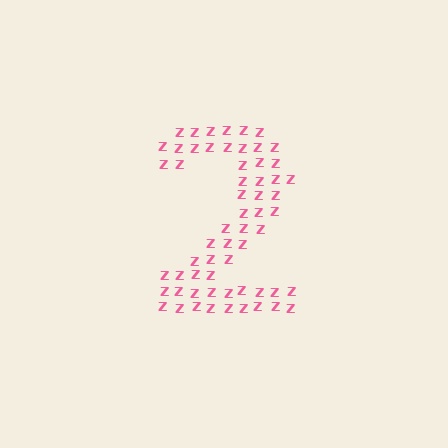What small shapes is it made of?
It is made of small letter Z's.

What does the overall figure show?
The overall figure shows the digit 2.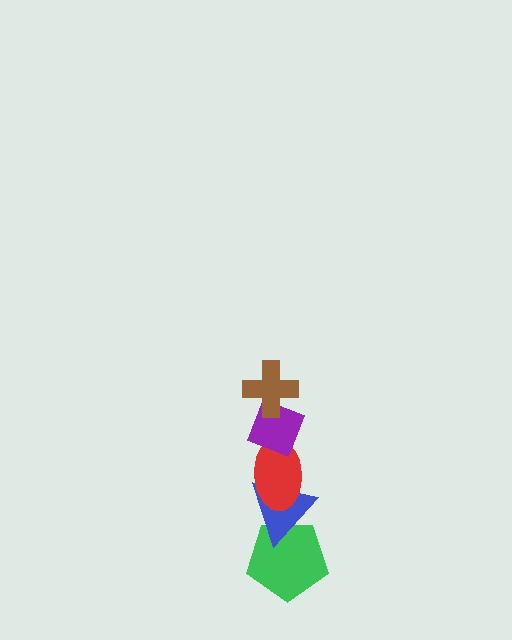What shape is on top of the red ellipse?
The purple diamond is on top of the red ellipse.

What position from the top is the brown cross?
The brown cross is 1st from the top.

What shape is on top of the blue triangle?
The red ellipse is on top of the blue triangle.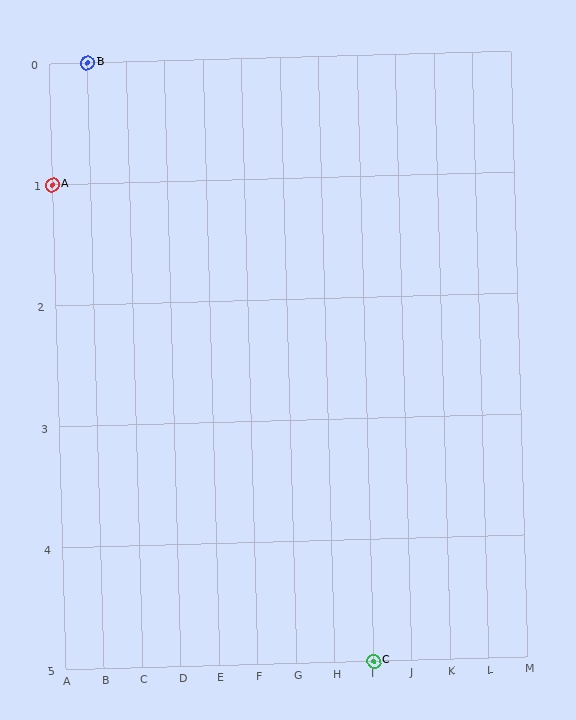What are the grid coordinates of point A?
Point A is at grid coordinates (A, 1).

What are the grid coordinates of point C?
Point C is at grid coordinates (I, 5).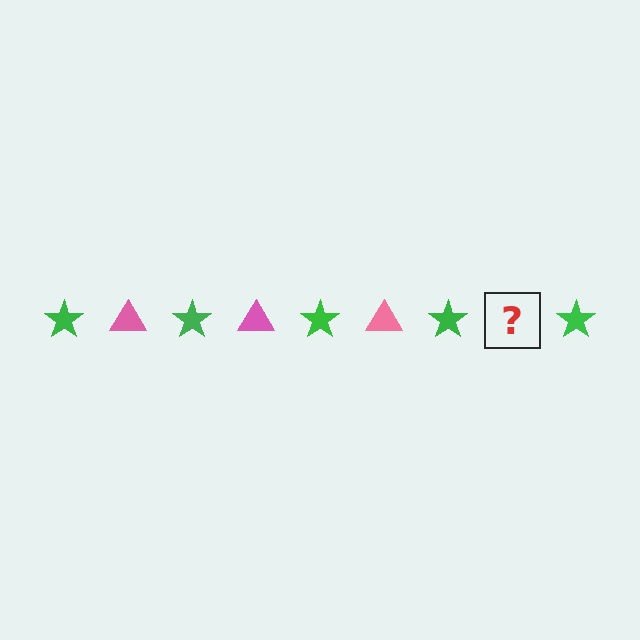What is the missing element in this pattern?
The missing element is a pink triangle.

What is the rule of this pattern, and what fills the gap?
The rule is that the pattern alternates between green star and pink triangle. The gap should be filled with a pink triangle.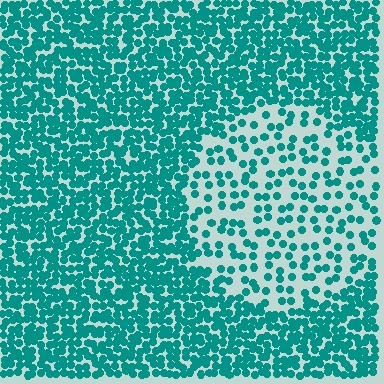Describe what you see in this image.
The image contains small teal elements arranged at two different densities. A circle-shaped region is visible where the elements are less densely packed than the surrounding area.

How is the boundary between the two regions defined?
The boundary is defined by a change in element density (approximately 2.5x ratio). All elements are the same color, size, and shape.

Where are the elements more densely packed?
The elements are more densely packed outside the circle boundary.